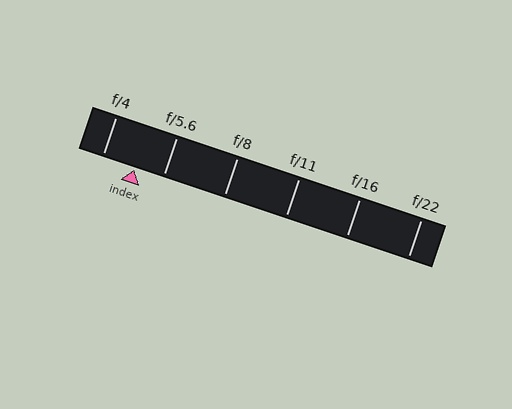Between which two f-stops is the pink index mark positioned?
The index mark is between f/4 and f/5.6.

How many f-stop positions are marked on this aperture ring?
There are 6 f-stop positions marked.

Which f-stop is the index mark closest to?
The index mark is closest to f/5.6.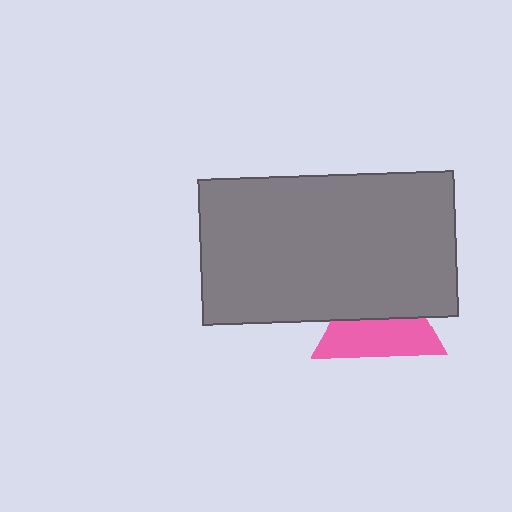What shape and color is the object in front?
The object in front is a gray rectangle.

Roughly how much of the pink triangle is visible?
About half of it is visible (roughly 53%).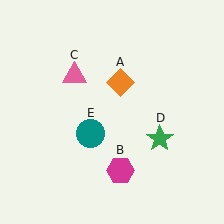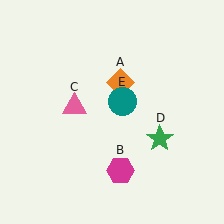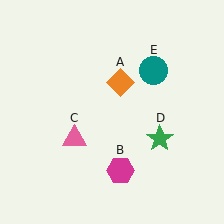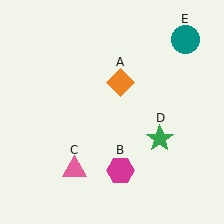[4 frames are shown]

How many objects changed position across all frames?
2 objects changed position: pink triangle (object C), teal circle (object E).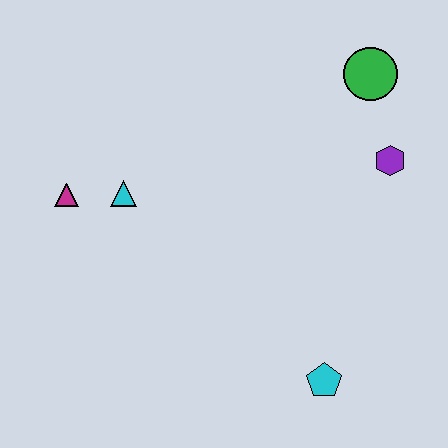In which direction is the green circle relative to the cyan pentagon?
The green circle is above the cyan pentagon.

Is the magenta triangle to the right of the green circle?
No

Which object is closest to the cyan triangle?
The magenta triangle is closest to the cyan triangle.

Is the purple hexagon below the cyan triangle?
No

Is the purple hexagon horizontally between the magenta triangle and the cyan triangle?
No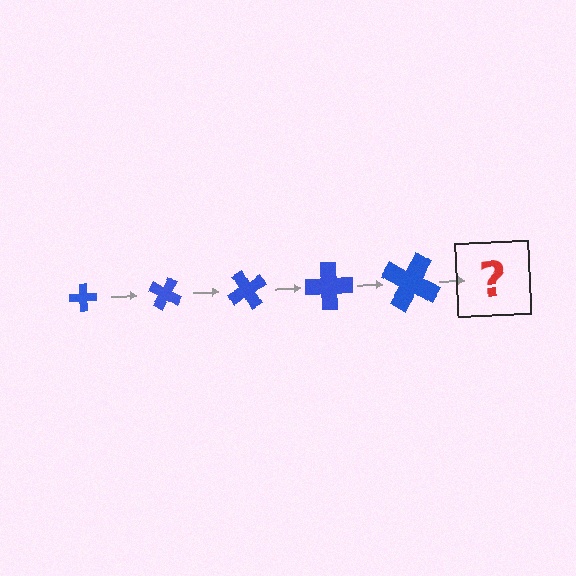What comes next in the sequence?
The next element should be a cross, larger than the previous one and rotated 150 degrees from the start.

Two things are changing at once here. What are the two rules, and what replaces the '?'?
The two rules are that the cross grows larger each step and it rotates 30 degrees each step. The '?' should be a cross, larger than the previous one and rotated 150 degrees from the start.